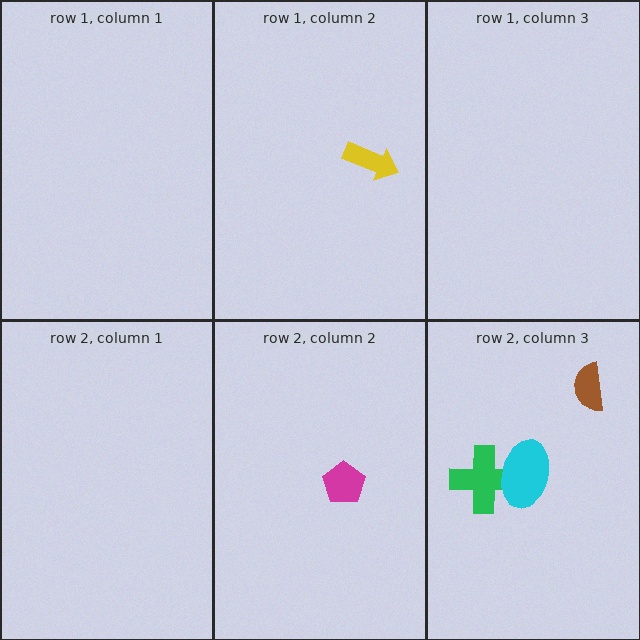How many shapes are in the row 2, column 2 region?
1.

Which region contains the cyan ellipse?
The row 2, column 3 region.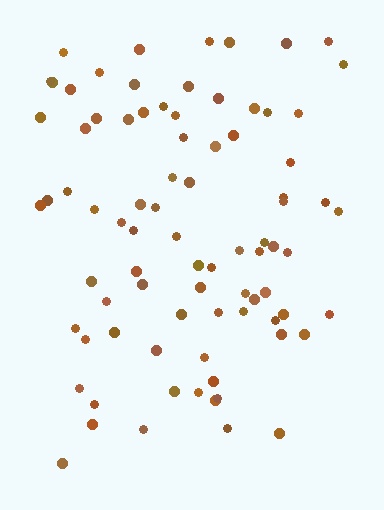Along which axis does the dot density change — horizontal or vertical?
Vertical.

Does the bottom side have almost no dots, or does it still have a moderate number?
Still a moderate number, just noticeably fewer than the top.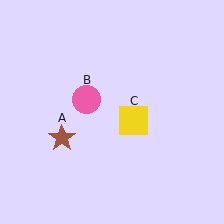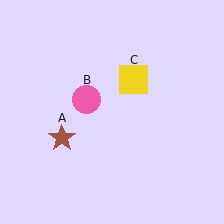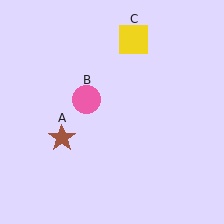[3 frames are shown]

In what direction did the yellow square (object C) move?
The yellow square (object C) moved up.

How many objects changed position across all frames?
1 object changed position: yellow square (object C).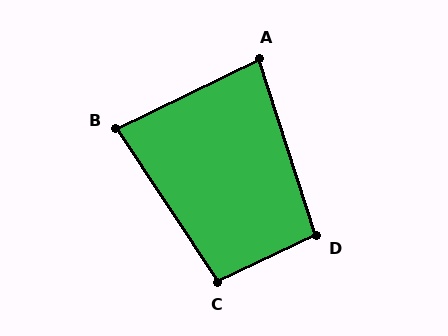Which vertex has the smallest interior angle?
A, at approximately 82 degrees.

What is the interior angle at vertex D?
Approximately 97 degrees (obtuse).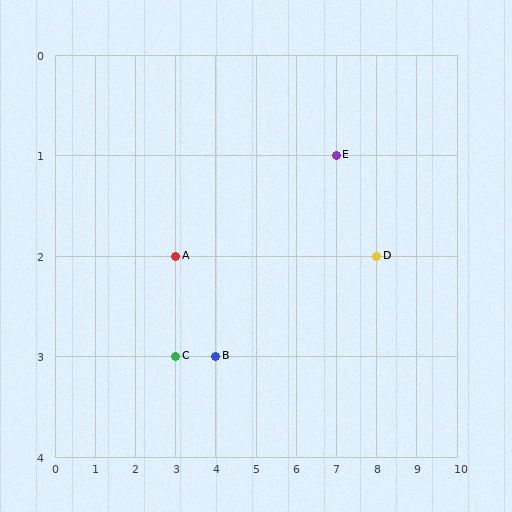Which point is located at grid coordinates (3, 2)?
Point A is at (3, 2).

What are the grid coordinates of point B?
Point B is at grid coordinates (4, 3).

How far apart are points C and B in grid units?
Points C and B are 1 column apart.